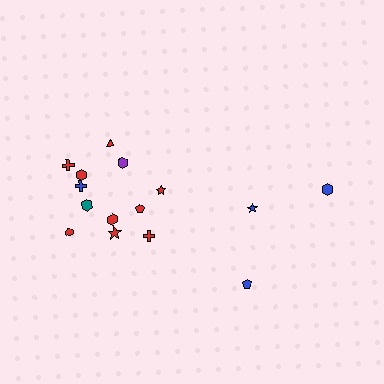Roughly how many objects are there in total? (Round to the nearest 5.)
Roughly 15 objects in total.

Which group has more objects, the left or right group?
The left group.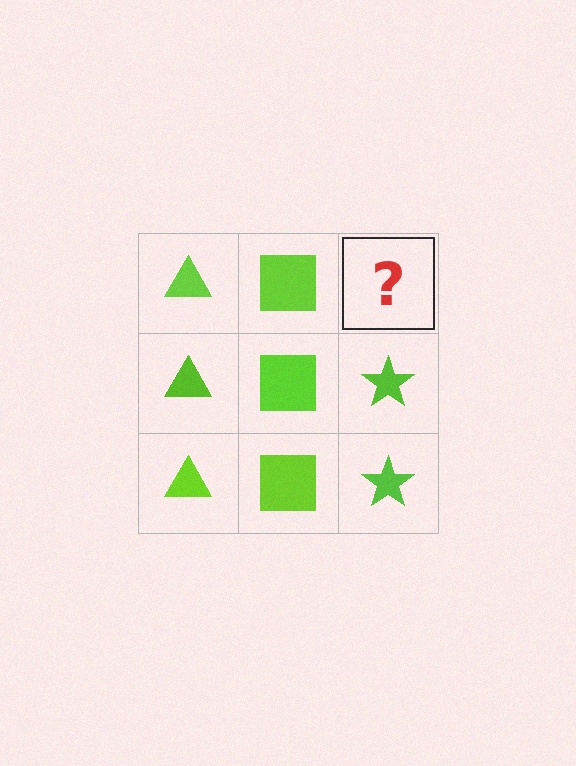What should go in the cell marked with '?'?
The missing cell should contain a lime star.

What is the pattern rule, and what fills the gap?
The rule is that each column has a consistent shape. The gap should be filled with a lime star.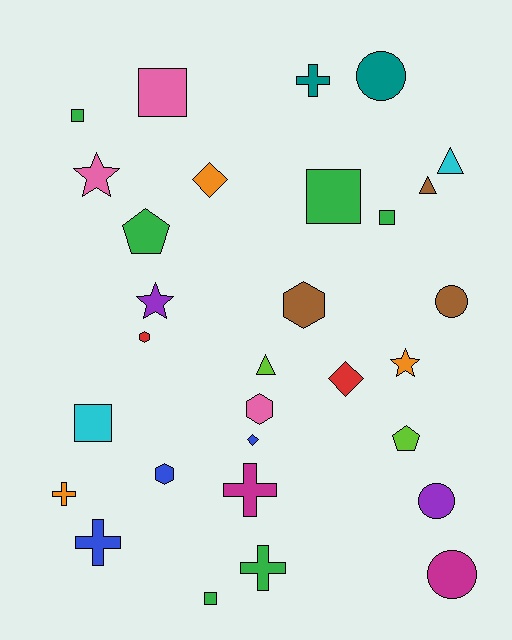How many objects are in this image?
There are 30 objects.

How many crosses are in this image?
There are 5 crosses.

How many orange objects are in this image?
There are 3 orange objects.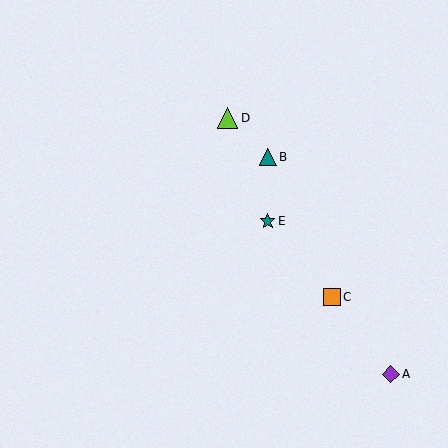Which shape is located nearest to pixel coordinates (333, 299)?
The orange square (labeled C) at (332, 297) is nearest to that location.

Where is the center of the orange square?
The center of the orange square is at (332, 297).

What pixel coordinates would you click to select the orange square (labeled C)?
Click at (332, 297) to select the orange square C.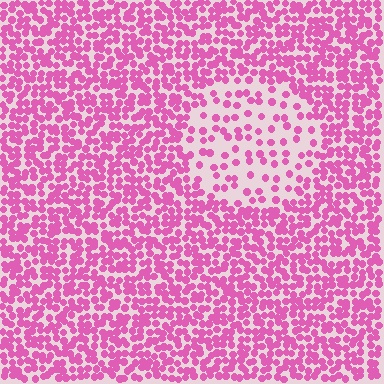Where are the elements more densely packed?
The elements are more densely packed outside the circle boundary.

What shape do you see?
I see a circle.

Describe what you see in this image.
The image contains small pink elements arranged at two different densities. A circle-shaped region is visible where the elements are less densely packed than the surrounding area.